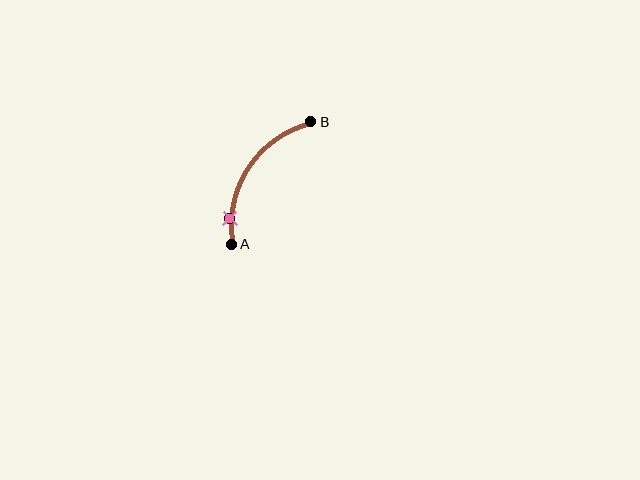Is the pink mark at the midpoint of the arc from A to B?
No. The pink mark lies on the arc but is closer to endpoint A. The arc midpoint would be at the point on the curve equidistant along the arc from both A and B.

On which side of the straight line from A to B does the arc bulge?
The arc bulges to the left of the straight line connecting A and B.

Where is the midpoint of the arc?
The arc midpoint is the point on the curve farthest from the straight line joining A and B. It sits to the left of that line.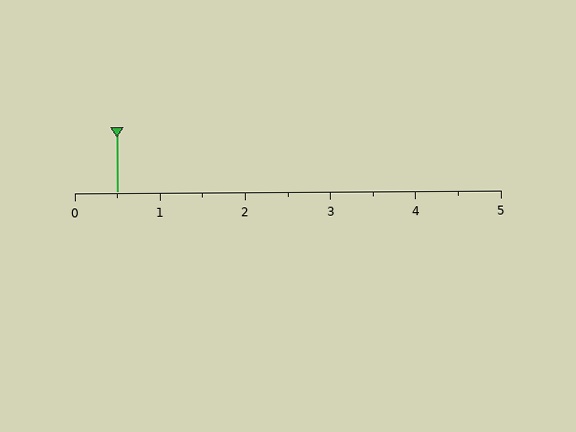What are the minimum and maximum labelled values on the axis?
The axis runs from 0 to 5.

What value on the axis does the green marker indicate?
The marker indicates approximately 0.5.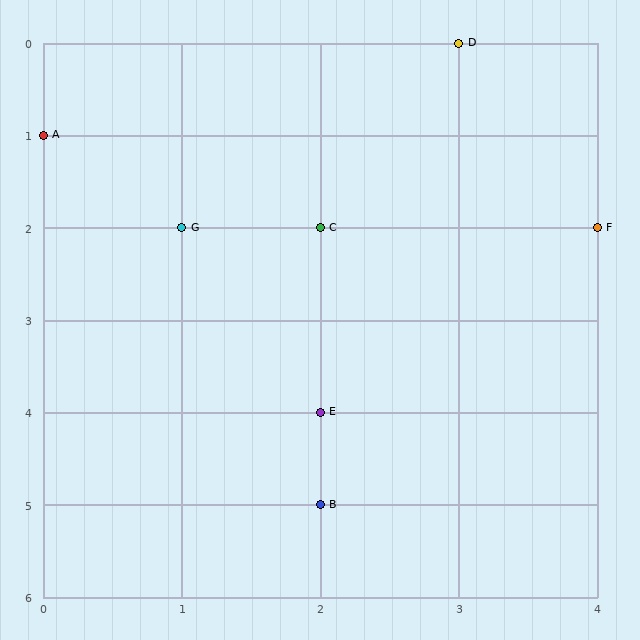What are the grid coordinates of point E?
Point E is at grid coordinates (2, 4).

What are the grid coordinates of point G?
Point G is at grid coordinates (1, 2).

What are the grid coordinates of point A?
Point A is at grid coordinates (0, 1).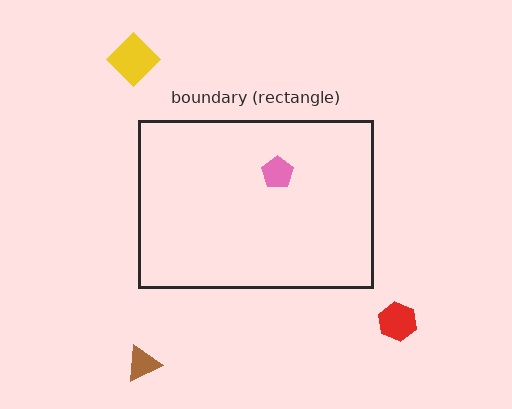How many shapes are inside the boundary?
1 inside, 3 outside.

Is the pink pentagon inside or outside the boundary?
Inside.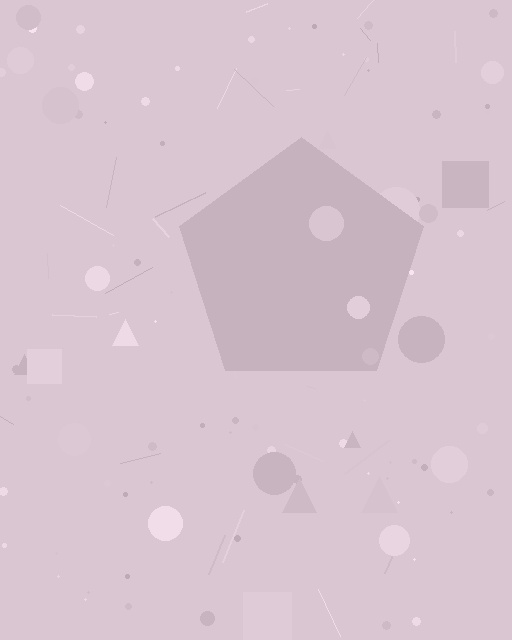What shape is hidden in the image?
A pentagon is hidden in the image.